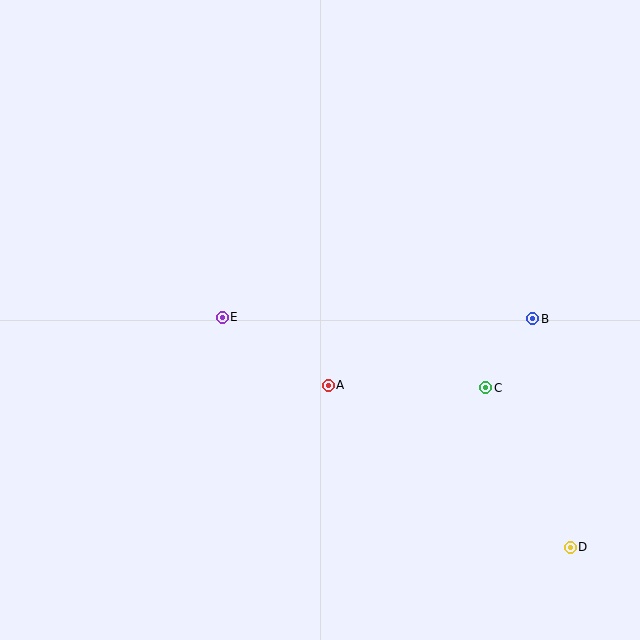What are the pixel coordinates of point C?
Point C is at (486, 388).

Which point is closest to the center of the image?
Point A at (328, 385) is closest to the center.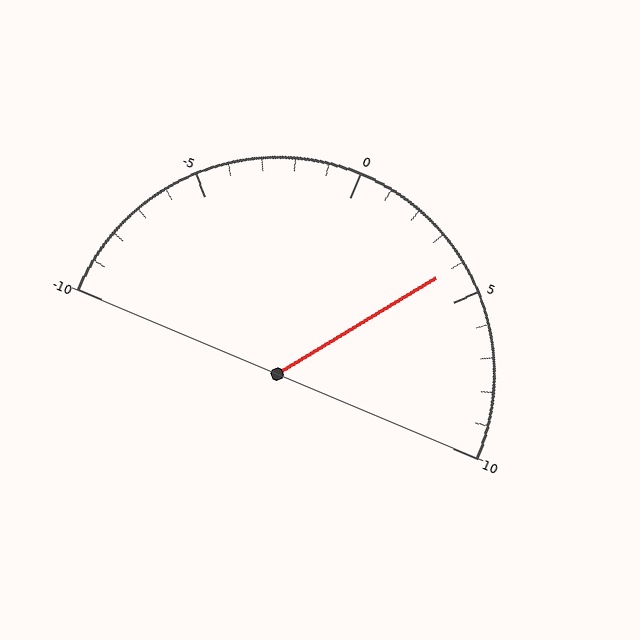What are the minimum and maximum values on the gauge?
The gauge ranges from -10 to 10.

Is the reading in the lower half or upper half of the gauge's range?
The reading is in the upper half of the range (-10 to 10).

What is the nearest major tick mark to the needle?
The nearest major tick mark is 5.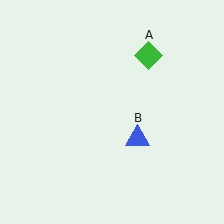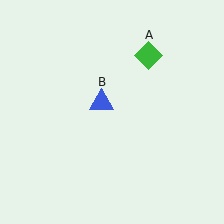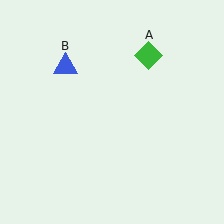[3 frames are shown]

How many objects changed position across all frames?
1 object changed position: blue triangle (object B).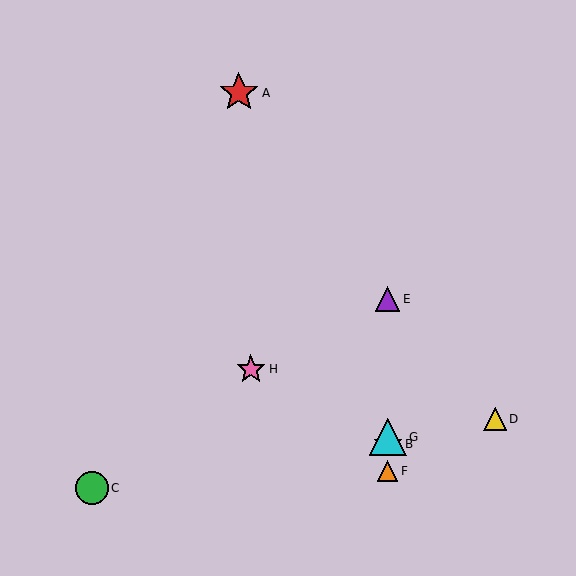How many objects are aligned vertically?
4 objects (B, E, F, G) are aligned vertically.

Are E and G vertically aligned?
Yes, both are at x≈388.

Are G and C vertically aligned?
No, G is at x≈388 and C is at x≈92.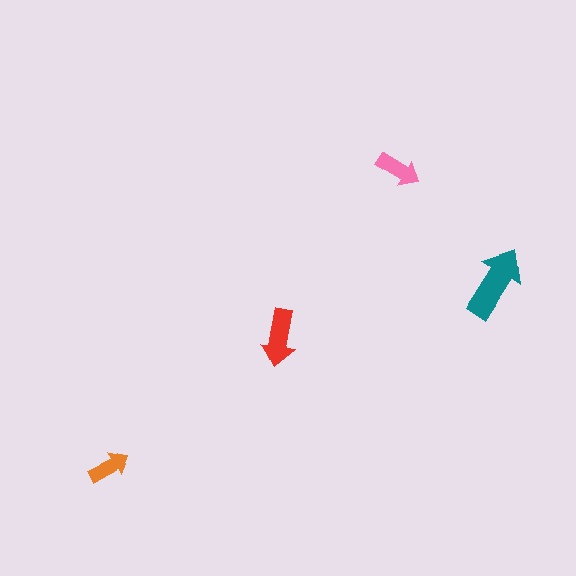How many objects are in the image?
There are 4 objects in the image.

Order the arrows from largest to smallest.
the teal one, the red one, the pink one, the orange one.